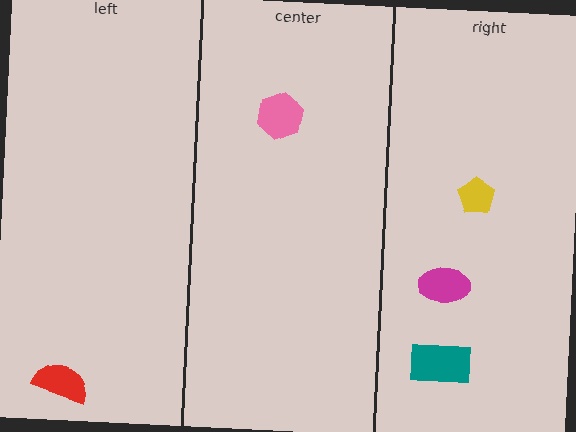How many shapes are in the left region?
1.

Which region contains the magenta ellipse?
The right region.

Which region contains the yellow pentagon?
The right region.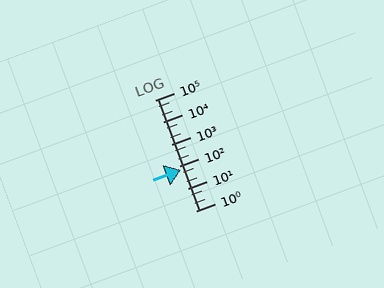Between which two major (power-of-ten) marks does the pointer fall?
The pointer is between 10 and 100.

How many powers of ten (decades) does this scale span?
The scale spans 5 decades, from 1 to 100000.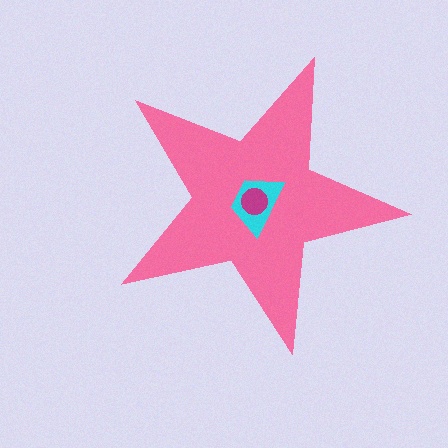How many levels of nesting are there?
3.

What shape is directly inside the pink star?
The cyan trapezoid.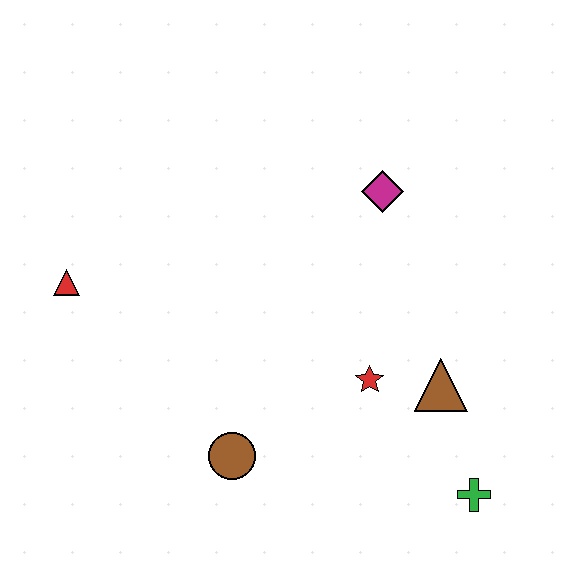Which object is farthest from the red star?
The red triangle is farthest from the red star.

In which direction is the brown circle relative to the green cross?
The brown circle is to the left of the green cross.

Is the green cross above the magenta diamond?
No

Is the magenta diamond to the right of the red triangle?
Yes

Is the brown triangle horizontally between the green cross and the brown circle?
Yes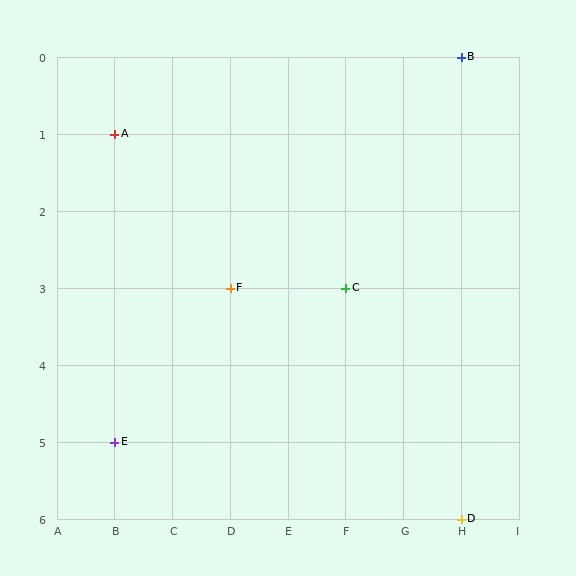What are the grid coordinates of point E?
Point E is at grid coordinates (B, 5).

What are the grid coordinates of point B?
Point B is at grid coordinates (H, 0).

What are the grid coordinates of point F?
Point F is at grid coordinates (D, 3).